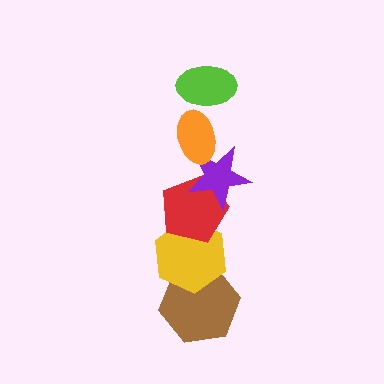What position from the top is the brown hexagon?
The brown hexagon is 6th from the top.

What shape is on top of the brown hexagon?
The yellow hexagon is on top of the brown hexagon.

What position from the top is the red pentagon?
The red pentagon is 4th from the top.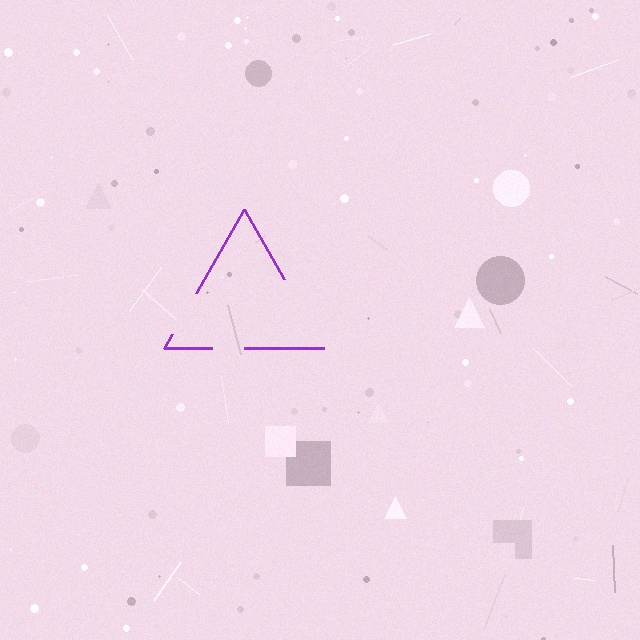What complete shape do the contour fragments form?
The contour fragments form a triangle.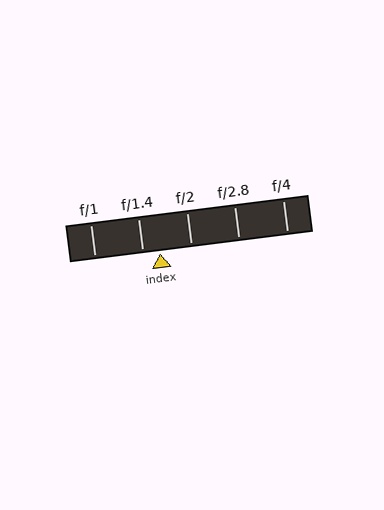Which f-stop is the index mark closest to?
The index mark is closest to f/1.4.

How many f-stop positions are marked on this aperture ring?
There are 5 f-stop positions marked.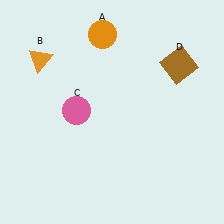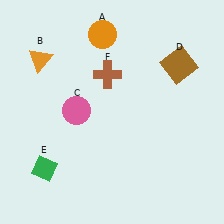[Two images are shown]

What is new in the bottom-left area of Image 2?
A green diamond (E) was added in the bottom-left area of Image 2.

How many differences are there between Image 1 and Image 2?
There are 2 differences between the two images.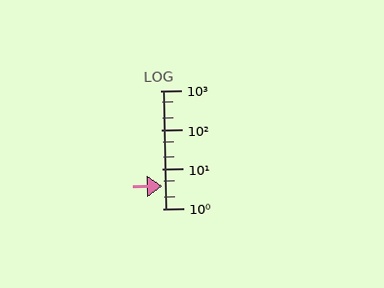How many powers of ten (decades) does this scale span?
The scale spans 3 decades, from 1 to 1000.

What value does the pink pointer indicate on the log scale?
The pointer indicates approximately 3.7.